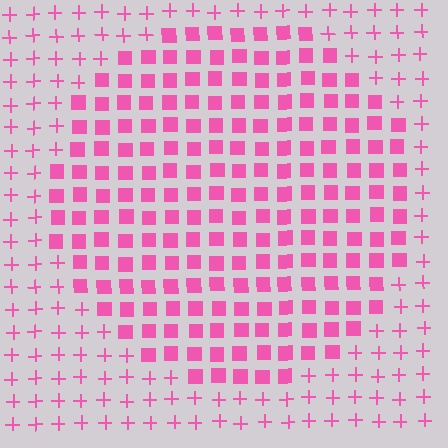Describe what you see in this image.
The image is filled with small pink elements arranged in a uniform grid. A circle-shaped region contains squares, while the surrounding area contains plus signs. The boundary is defined purely by the change in element shape.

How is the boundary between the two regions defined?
The boundary is defined by a change in element shape: squares inside vs. plus signs outside. All elements share the same color and spacing.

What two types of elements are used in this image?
The image uses squares inside the circle region and plus signs outside it.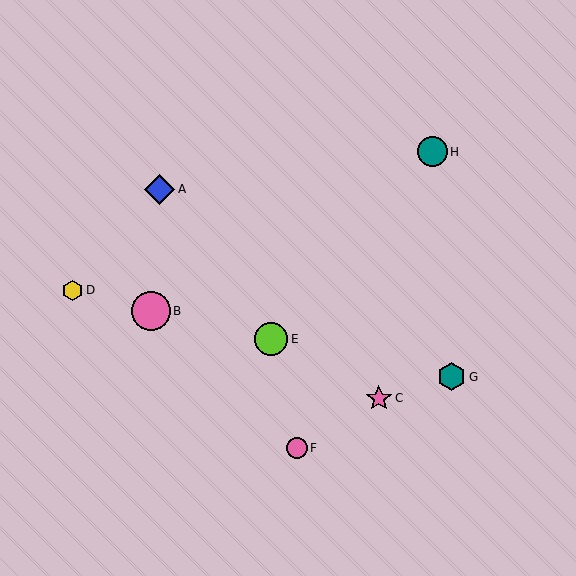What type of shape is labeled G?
Shape G is a teal hexagon.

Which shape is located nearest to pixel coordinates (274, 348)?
The lime circle (labeled E) at (271, 339) is nearest to that location.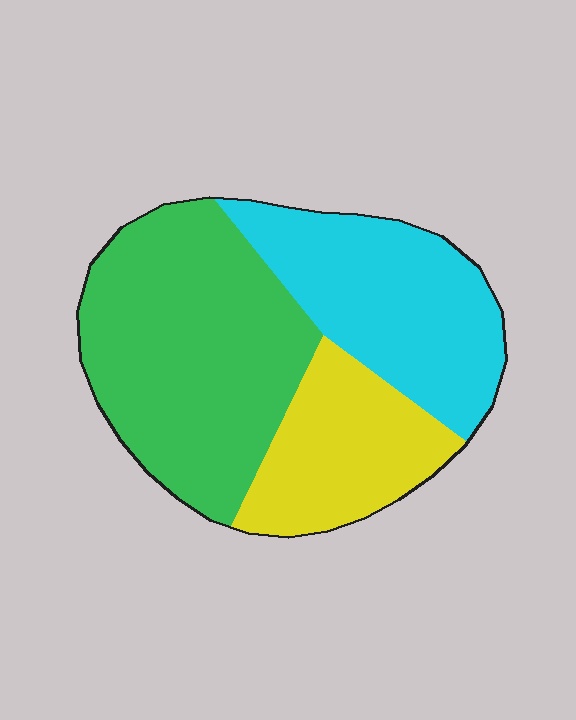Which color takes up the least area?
Yellow, at roughly 20%.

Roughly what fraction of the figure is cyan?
Cyan takes up between a quarter and a half of the figure.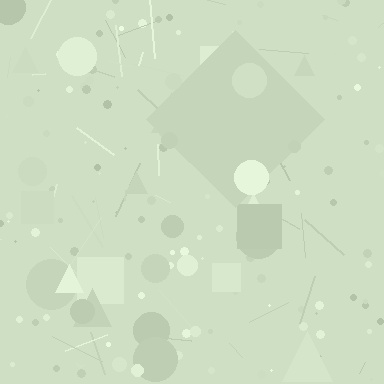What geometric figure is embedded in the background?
A diamond is embedded in the background.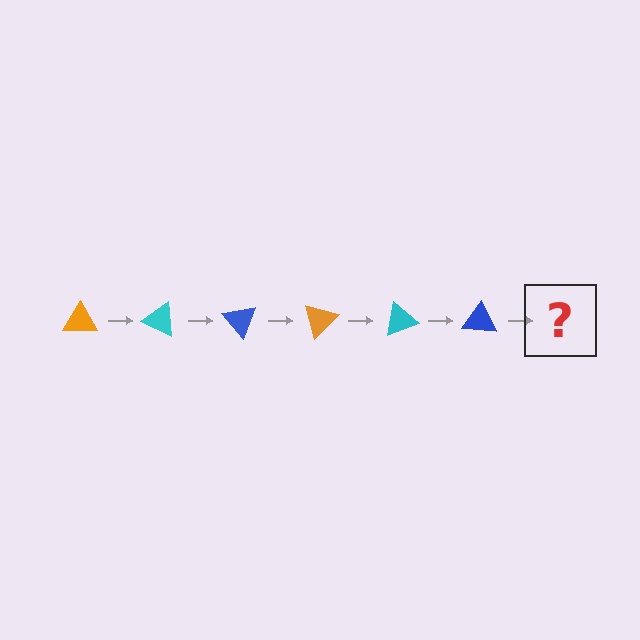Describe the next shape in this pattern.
It should be an orange triangle, rotated 150 degrees from the start.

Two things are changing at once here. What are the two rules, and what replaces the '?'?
The two rules are that it rotates 25 degrees each step and the color cycles through orange, cyan, and blue. The '?' should be an orange triangle, rotated 150 degrees from the start.